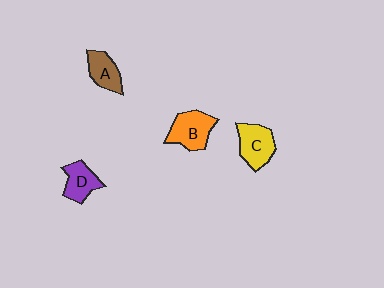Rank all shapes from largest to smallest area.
From largest to smallest: B (orange), C (yellow), D (purple), A (brown).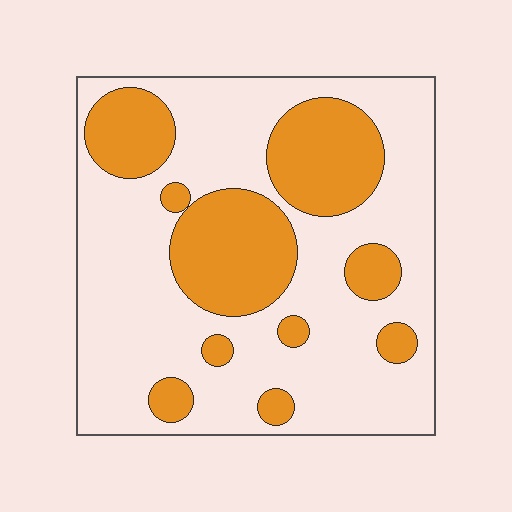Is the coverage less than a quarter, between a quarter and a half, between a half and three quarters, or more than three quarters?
Between a quarter and a half.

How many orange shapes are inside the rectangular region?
10.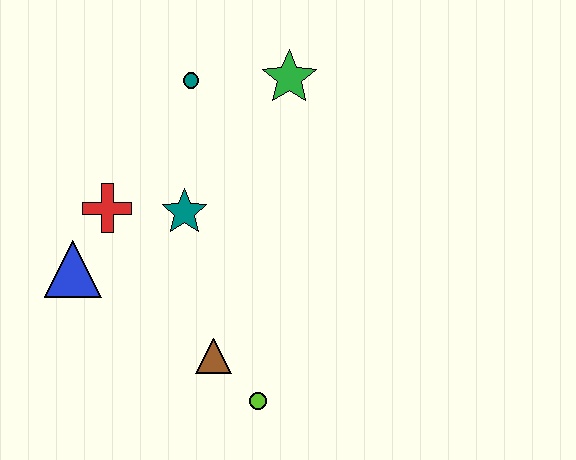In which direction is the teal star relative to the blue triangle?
The teal star is to the right of the blue triangle.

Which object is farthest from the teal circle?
The lime circle is farthest from the teal circle.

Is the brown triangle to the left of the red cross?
No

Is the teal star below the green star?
Yes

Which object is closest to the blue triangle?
The red cross is closest to the blue triangle.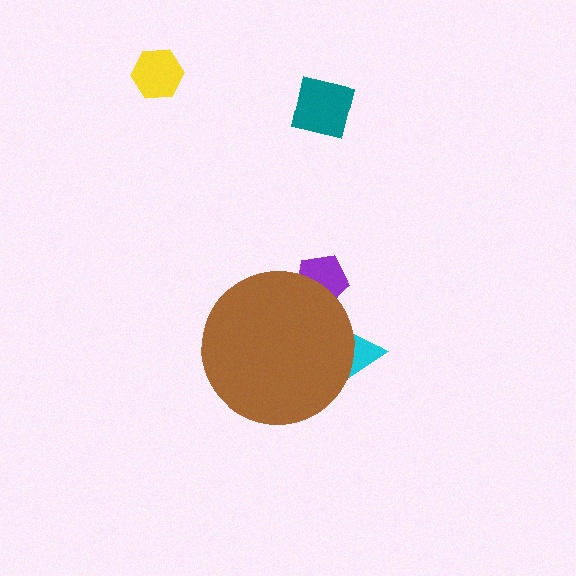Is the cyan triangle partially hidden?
Yes, the cyan triangle is partially hidden behind the brown circle.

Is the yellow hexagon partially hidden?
No, the yellow hexagon is fully visible.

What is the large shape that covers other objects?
A brown circle.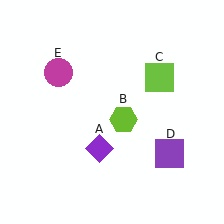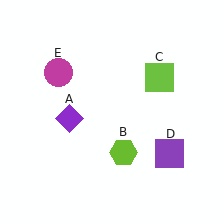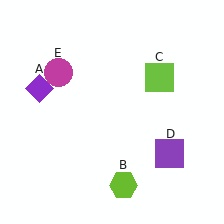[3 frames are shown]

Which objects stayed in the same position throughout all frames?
Lime square (object C) and purple square (object D) and magenta circle (object E) remained stationary.